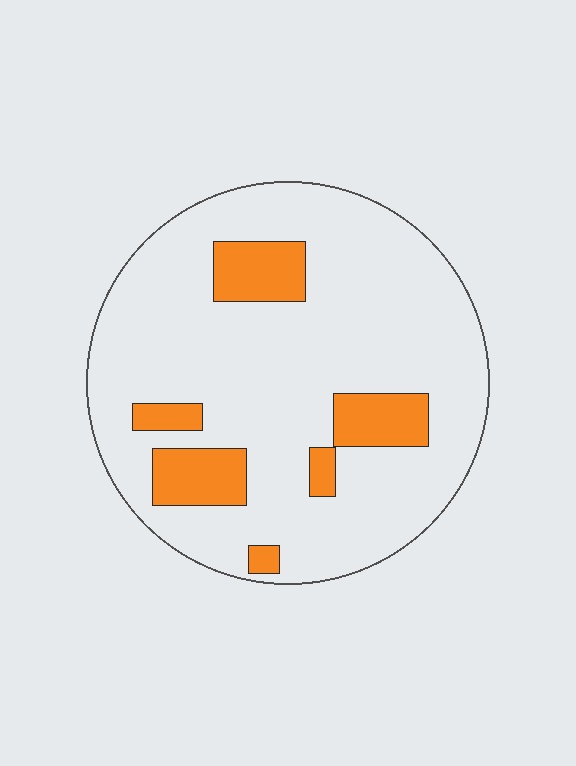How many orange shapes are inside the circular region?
6.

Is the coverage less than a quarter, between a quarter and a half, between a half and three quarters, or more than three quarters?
Less than a quarter.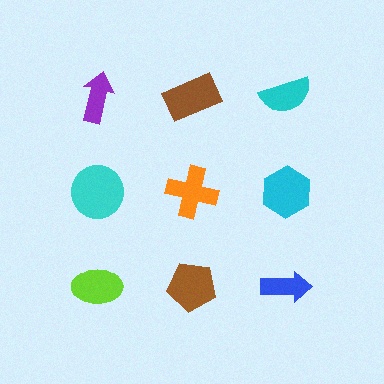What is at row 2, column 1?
A cyan circle.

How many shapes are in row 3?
3 shapes.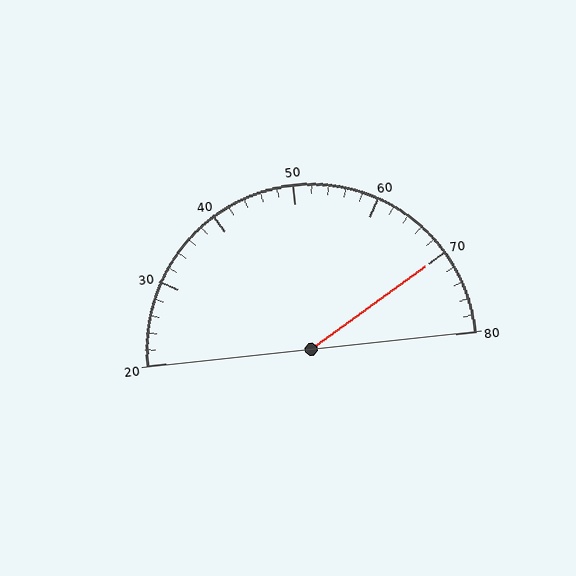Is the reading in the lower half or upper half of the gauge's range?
The reading is in the upper half of the range (20 to 80).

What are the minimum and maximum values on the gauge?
The gauge ranges from 20 to 80.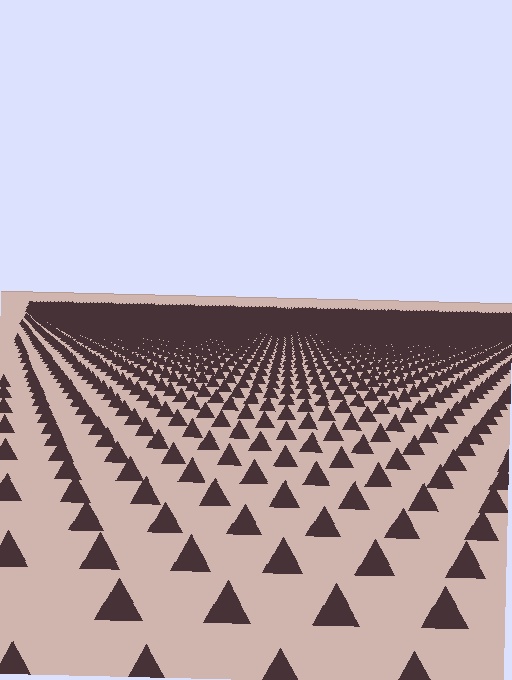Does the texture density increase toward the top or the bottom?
Density increases toward the top.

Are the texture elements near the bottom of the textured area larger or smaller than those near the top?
Larger. Near the bottom, elements are closer to the viewer and appear at a bigger on-screen size.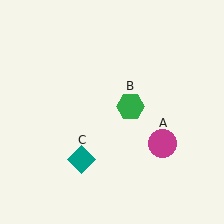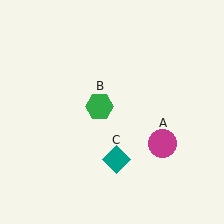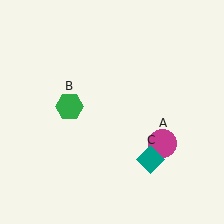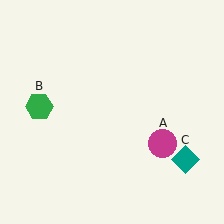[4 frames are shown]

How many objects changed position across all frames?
2 objects changed position: green hexagon (object B), teal diamond (object C).